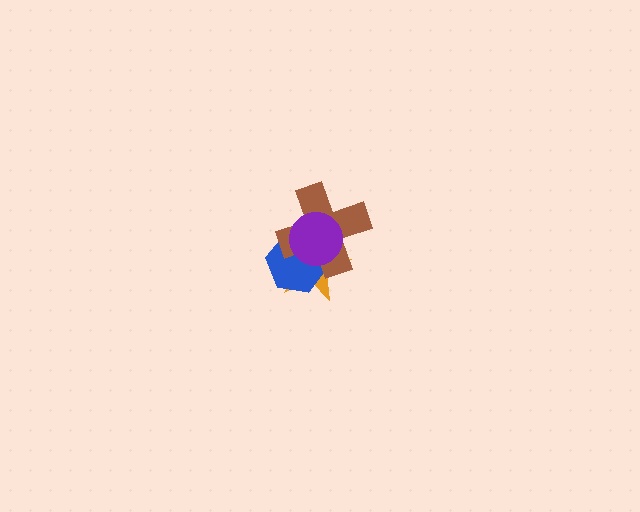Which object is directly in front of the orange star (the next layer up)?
The blue hexagon is directly in front of the orange star.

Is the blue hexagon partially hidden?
Yes, it is partially covered by another shape.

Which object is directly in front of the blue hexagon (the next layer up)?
The brown cross is directly in front of the blue hexagon.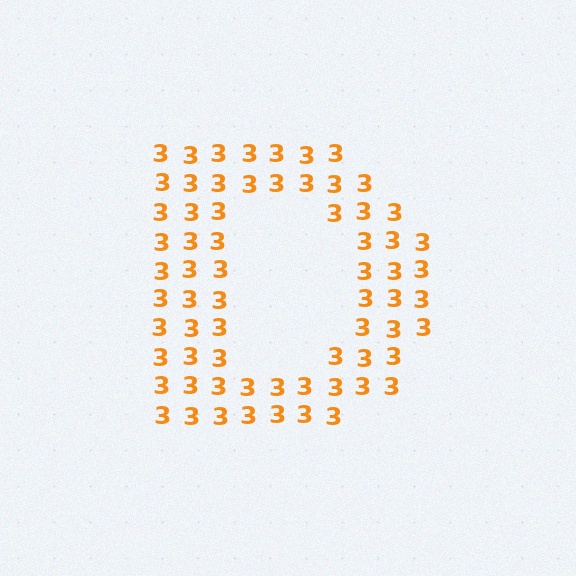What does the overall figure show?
The overall figure shows the letter D.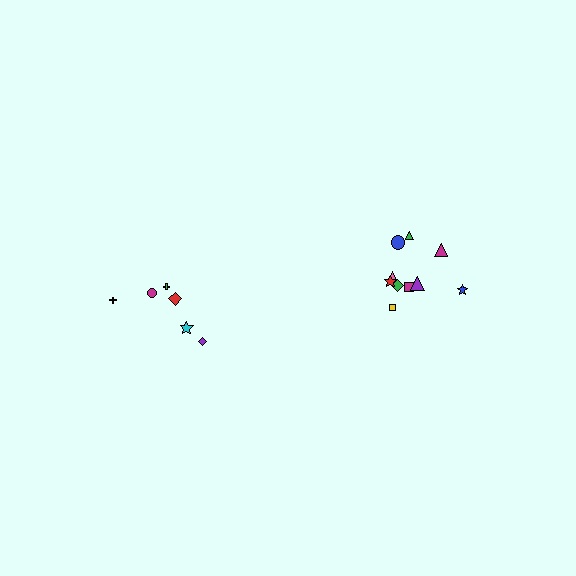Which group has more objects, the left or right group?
The right group.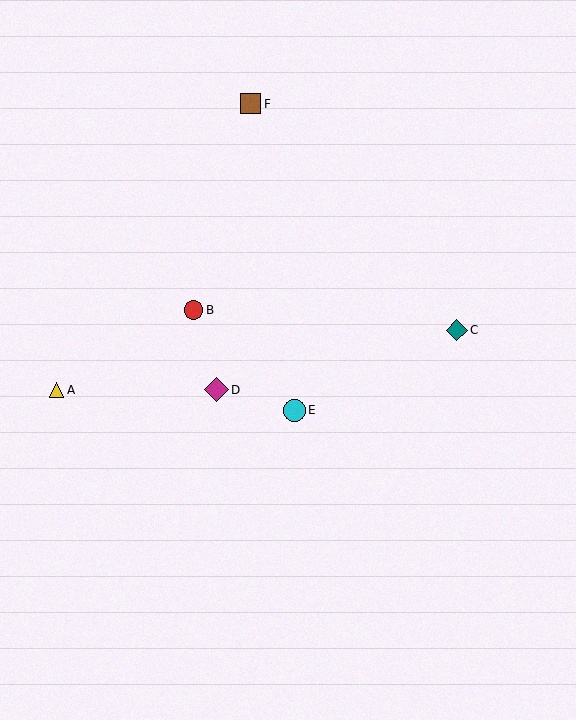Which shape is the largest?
The magenta diamond (labeled D) is the largest.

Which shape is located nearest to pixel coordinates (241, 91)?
The brown square (labeled F) at (250, 104) is nearest to that location.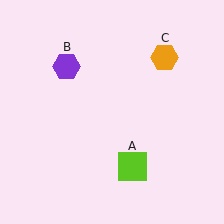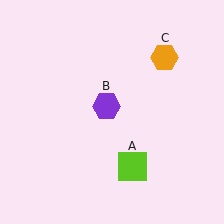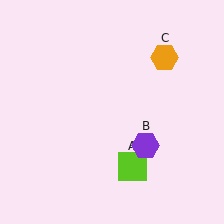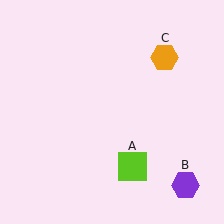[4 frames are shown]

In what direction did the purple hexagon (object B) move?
The purple hexagon (object B) moved down and to the right.